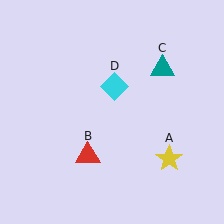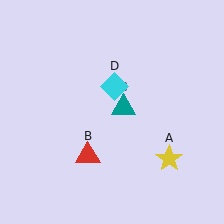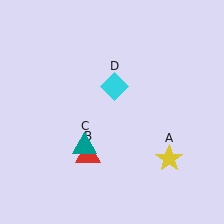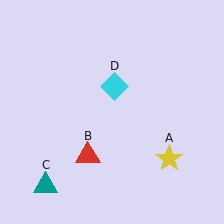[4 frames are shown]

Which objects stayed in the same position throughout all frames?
Yellow star (object A) and red triangle (object B) and cyan diamond (object D) remained stationary.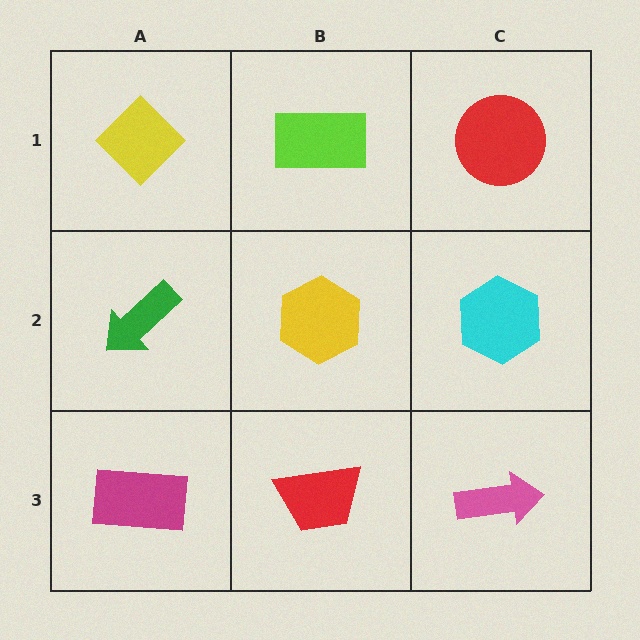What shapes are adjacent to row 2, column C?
A red circle (row 1, column C), a pink arrow (row 3, column C), a yellow hexagon (row 2, column B).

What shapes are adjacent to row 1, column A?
A green arrow (row 2, column A), a lime rectangle (row 1, column B).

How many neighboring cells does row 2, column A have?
3.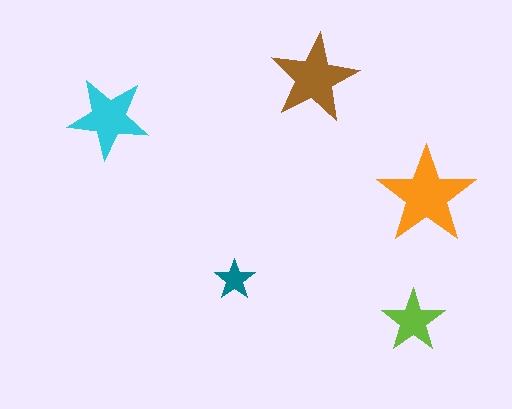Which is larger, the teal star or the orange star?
The orange one.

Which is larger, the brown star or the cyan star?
The brown one.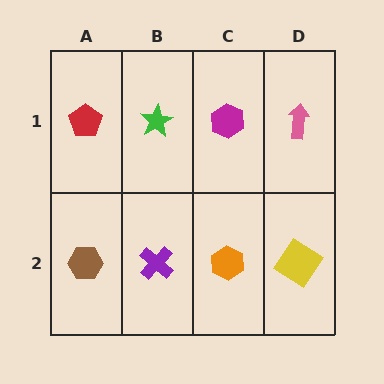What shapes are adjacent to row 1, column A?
A brown hexagon (row 2, column A), a green star (row 1, column B).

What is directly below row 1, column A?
A brown hexagon.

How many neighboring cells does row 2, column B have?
3.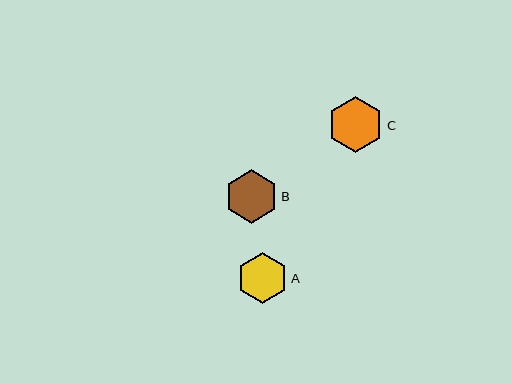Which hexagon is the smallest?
Hexagon A is the smallest with a size of approximately 51 pixels.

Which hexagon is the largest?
Hexagon C is the largest with a size of approximately 56 pixels.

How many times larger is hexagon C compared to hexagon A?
Hexagon C is approximately 1.1 times the size of hexagon A.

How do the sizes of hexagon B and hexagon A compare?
Hexagon B and hexagon A are approximately the same size.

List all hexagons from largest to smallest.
From largest to smallest: C, B, A.